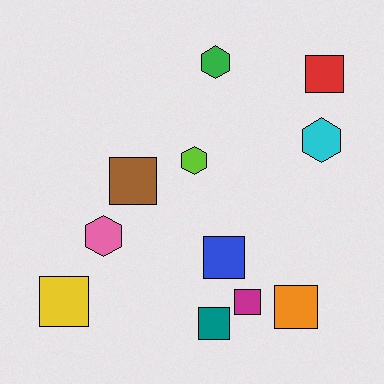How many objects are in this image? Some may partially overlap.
There are 11 objects.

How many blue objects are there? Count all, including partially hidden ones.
There is 1 blue object.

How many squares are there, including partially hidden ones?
There are 7 squares.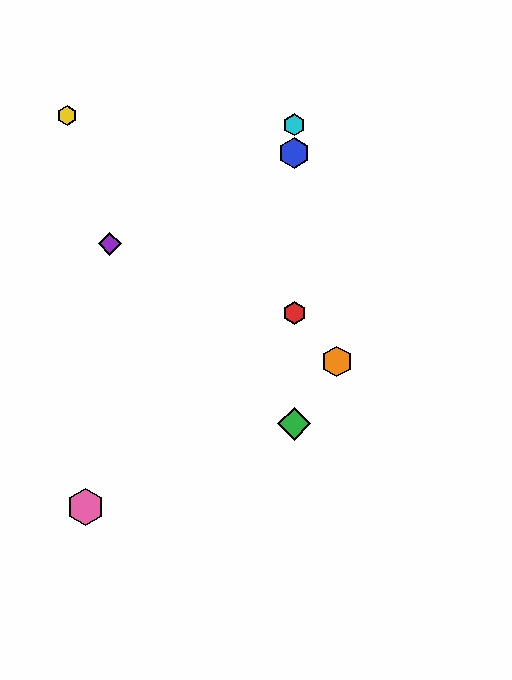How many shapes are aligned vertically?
4 shapes (the red hexagon, the blue hexagon, the green diamond, the cyan hexagon) are aligned vertically.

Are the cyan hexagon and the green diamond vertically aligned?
Yes, both are at x≈294.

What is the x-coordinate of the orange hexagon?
The orange hexagon is at x≈337.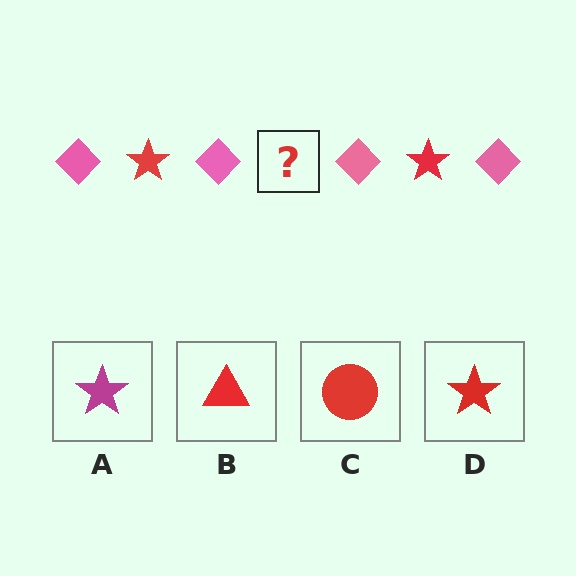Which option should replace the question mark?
Option D.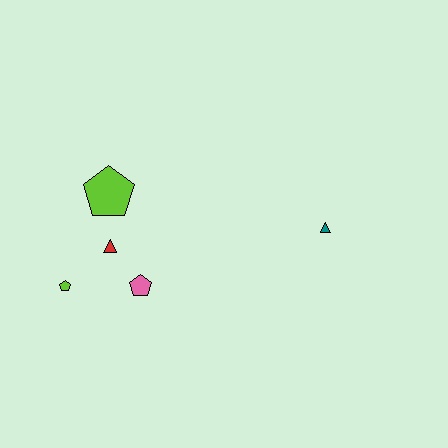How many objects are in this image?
There are 5 objects.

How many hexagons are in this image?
There are no hexagons.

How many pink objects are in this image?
There is 1 pink object.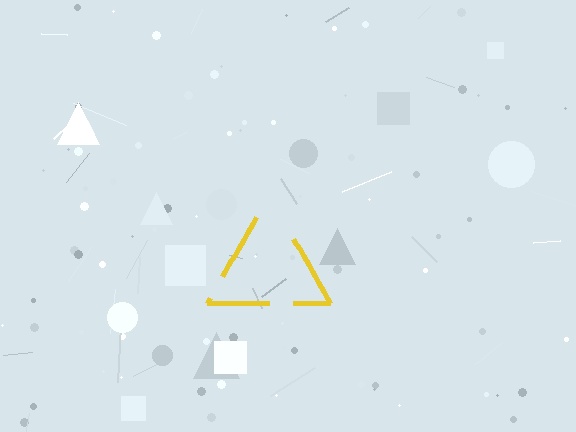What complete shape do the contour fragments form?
The contour fragments form a triangle.